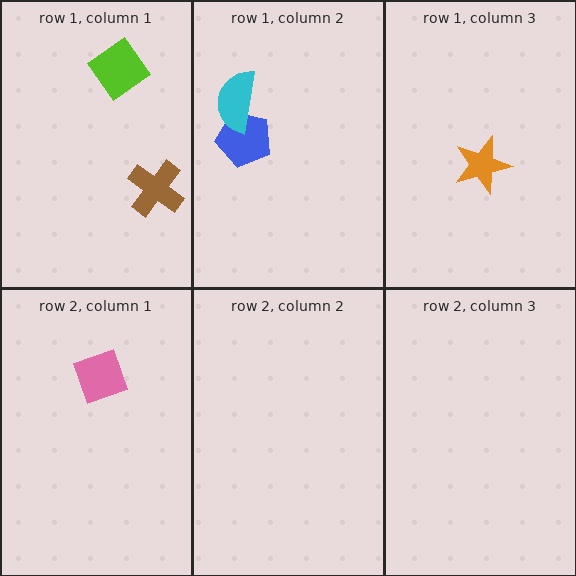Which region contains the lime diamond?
The row 1, column 1 region.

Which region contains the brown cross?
The row 1, column 1 region.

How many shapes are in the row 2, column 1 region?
1.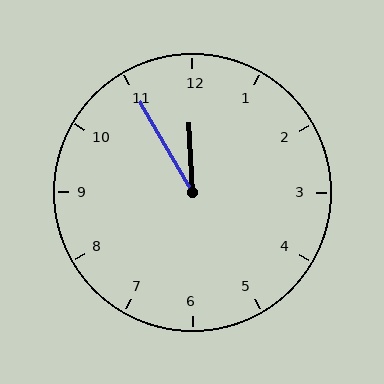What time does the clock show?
11:55.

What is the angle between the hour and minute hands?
Approximately 28 degrees.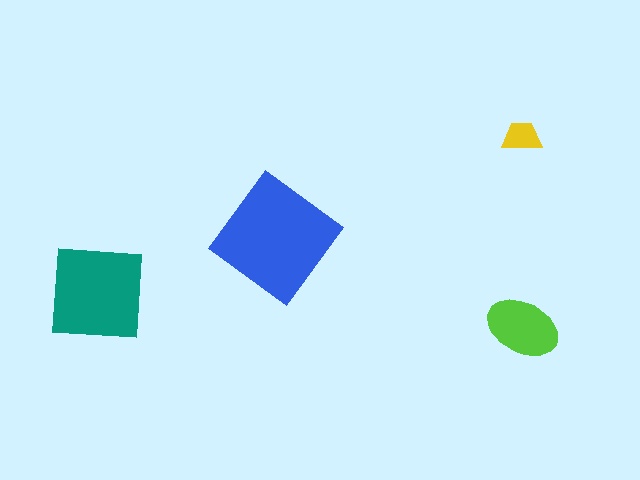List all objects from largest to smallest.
The blue diamond, the teal square, the lime ellipse, the yellow trapezoid.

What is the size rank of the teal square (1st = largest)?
2nd.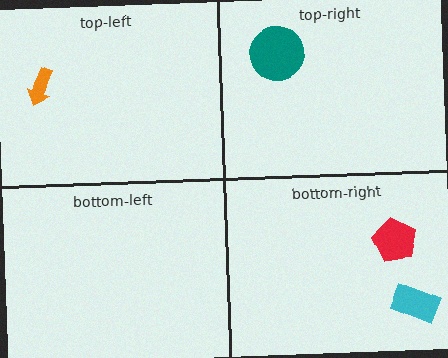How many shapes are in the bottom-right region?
2.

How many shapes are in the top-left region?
1.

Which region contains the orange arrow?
The top-left region.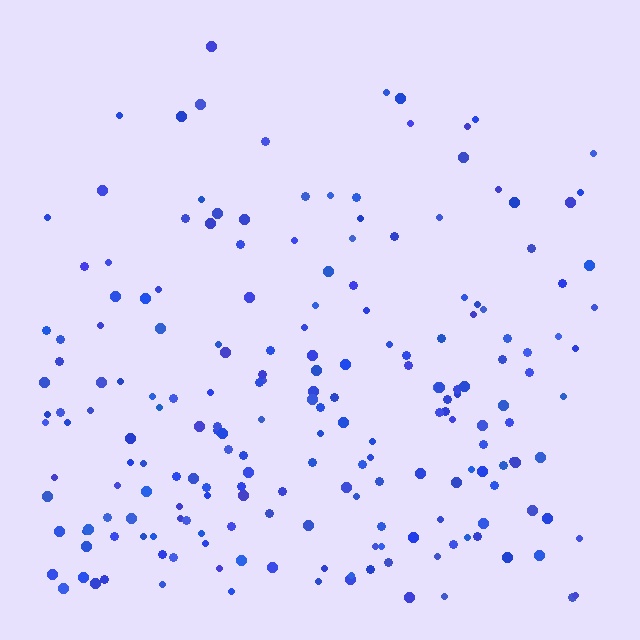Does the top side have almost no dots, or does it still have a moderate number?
Still a moderate number, just noticeably fewer than the bottom.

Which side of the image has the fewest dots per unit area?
The top.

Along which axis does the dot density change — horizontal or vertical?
Vertical.